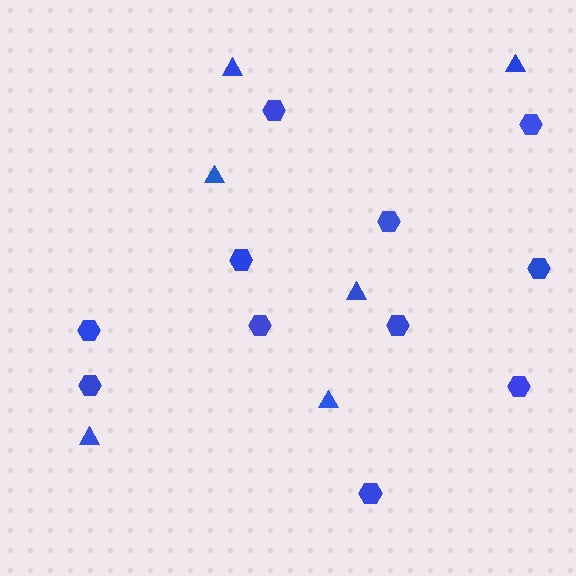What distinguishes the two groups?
There are 2 groups: one group of triangles (6) and one group of hexagons (11).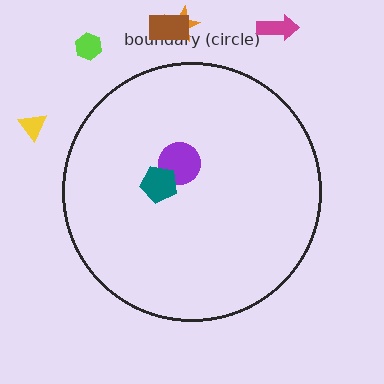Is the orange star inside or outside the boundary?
Outside.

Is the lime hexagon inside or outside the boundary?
Outside.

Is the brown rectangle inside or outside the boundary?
Outside.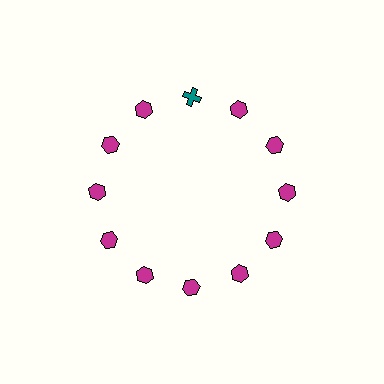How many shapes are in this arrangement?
There are 12 shapes arranged in a ring pattern.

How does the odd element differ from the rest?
It differs in both color (teal instead of magenta) and shape (cross instead of hexagon).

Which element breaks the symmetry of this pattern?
The teal cross at roughly the 12 o'clock position breaks the symmetry. All other shapes are magenta hexagons.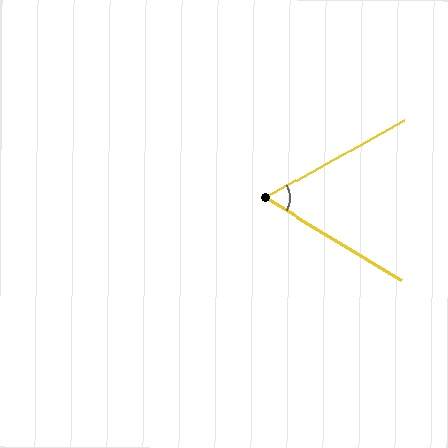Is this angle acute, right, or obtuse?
It is acute.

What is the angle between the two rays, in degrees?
Approximately 61 degrees.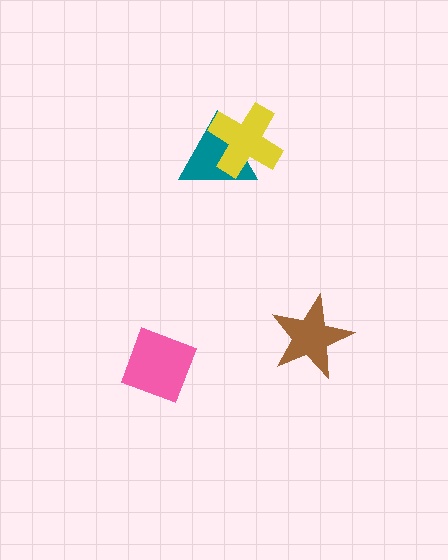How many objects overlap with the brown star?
0 objects overlap with the brown star.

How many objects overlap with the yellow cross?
1 object overlaps with the yellow cross.